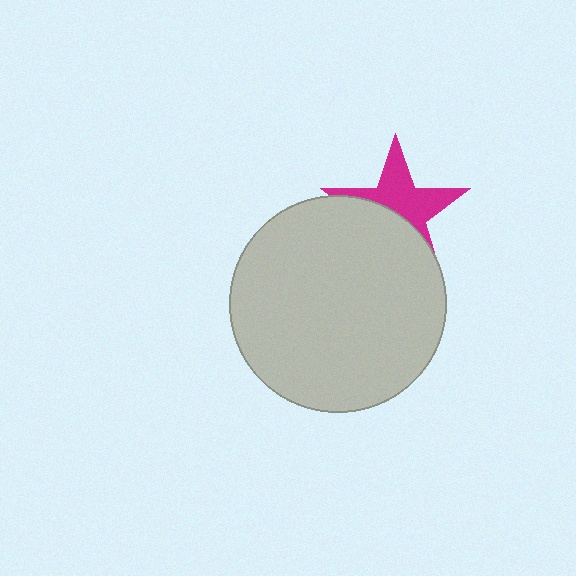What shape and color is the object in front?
The object in front is a light gray circle.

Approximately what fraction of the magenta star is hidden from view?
Roughly 48% of the magenta star is hidden behind the light gray circle.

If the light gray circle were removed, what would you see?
You would see the complete magenta star.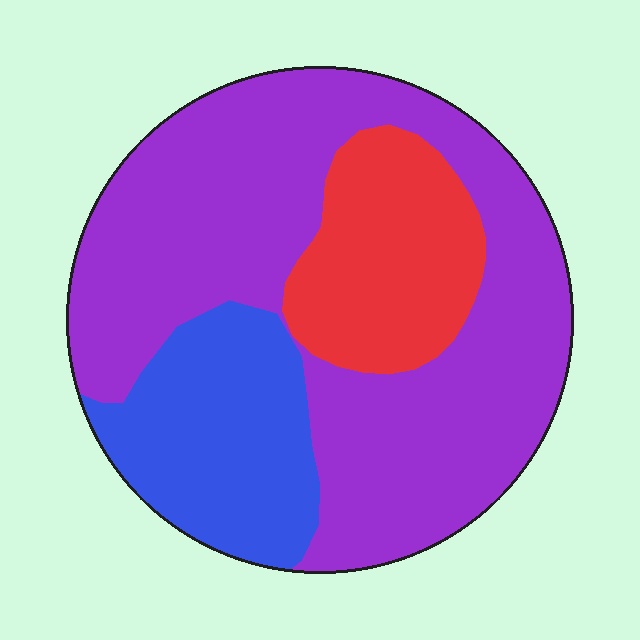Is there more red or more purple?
Purple.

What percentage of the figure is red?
Red covers about 20% of the figure.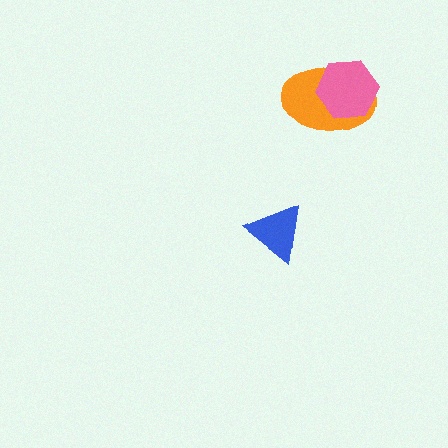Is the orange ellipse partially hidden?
Yes, it is partially covered by another shape.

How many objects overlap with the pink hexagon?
1 object overlaps with the pink hexagon.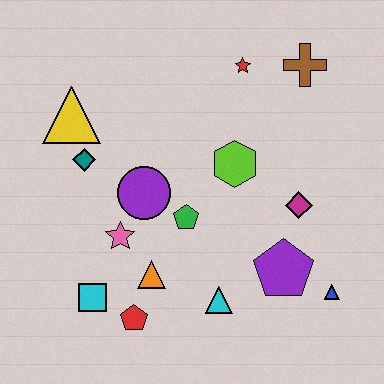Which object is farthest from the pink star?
The brown cross is farthest from the pink star.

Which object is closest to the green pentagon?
The purple circle is closest to the green pentagon.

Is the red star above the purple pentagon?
Yes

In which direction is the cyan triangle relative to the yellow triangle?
The cyan triangle is below the yellow triangle.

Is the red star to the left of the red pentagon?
No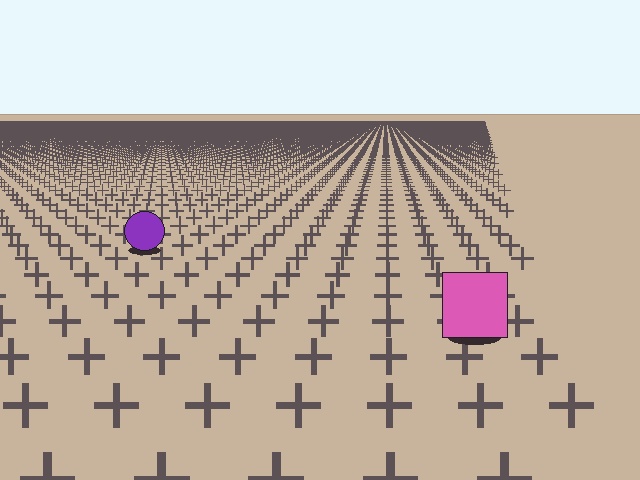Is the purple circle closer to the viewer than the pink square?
No. The pink square is closer — you can tell from the texture gradient: the ground texture is coarser near it.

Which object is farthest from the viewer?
The purple circle is farthest from the viewer. It appears smaller and the ground texture around it is denser.